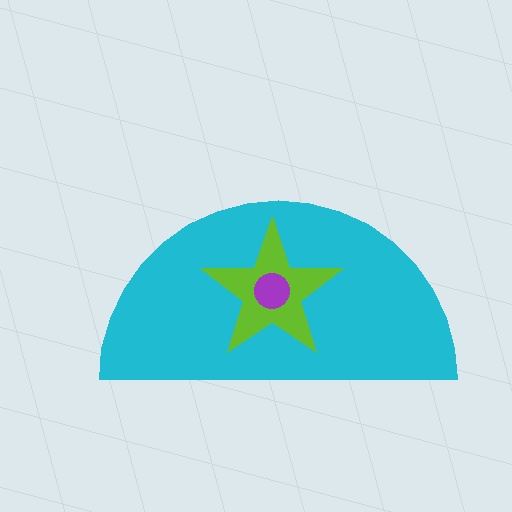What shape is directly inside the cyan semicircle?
The lime star.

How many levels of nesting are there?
3.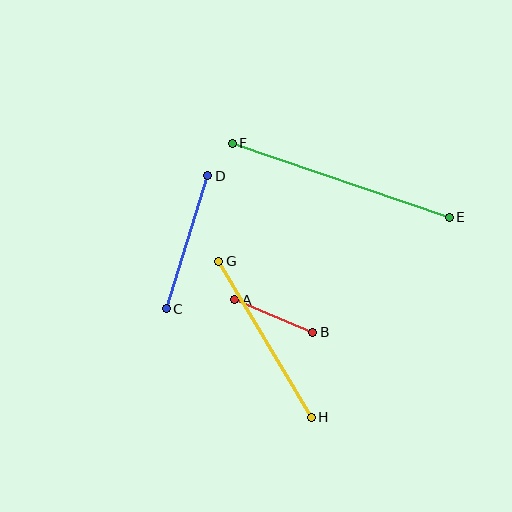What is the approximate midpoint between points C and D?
The midpoint is at approximately (187, 242) pixels.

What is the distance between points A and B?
The distance is approximately 85 pixels.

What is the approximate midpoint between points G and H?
The midpoint is at approximately (265, 339) pixels.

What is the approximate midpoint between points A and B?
The midpoint is at approximately (274, 316) pixels.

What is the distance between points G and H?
The distance is approximately 182 pixels.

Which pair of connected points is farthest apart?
Points E and F are farthest apart.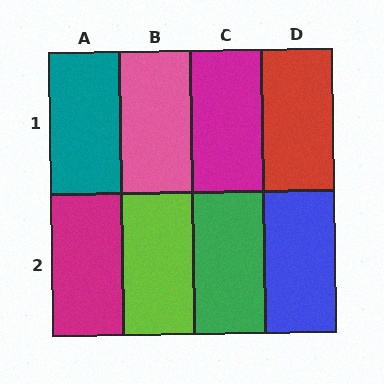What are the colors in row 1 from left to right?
Teal, pink, magenta, red.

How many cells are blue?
1 cell is blue.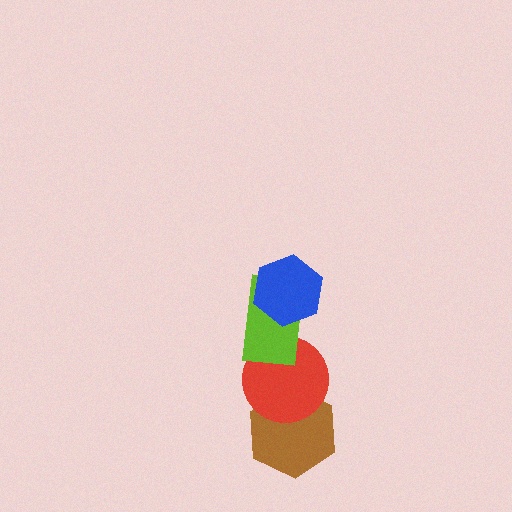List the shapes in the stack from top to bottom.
From top to bottom: the blue hexagon, the lime rectangle, the red circle, the brown hexagon.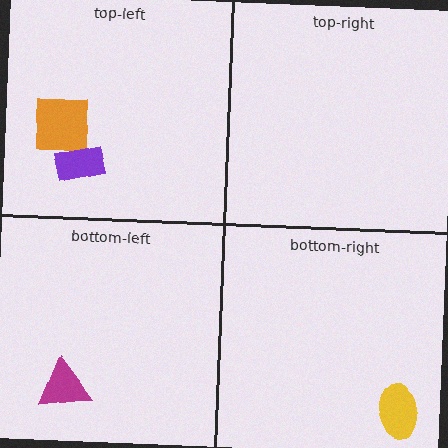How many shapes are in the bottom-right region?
1.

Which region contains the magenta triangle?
The bottom-left region.